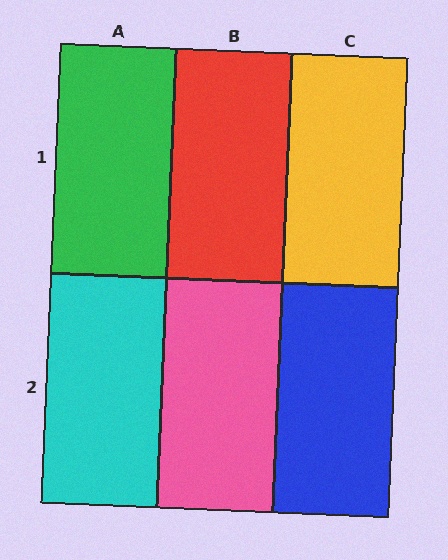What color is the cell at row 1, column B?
Red.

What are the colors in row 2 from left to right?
Cyan, pink, blue.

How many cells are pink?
1 cell is pink.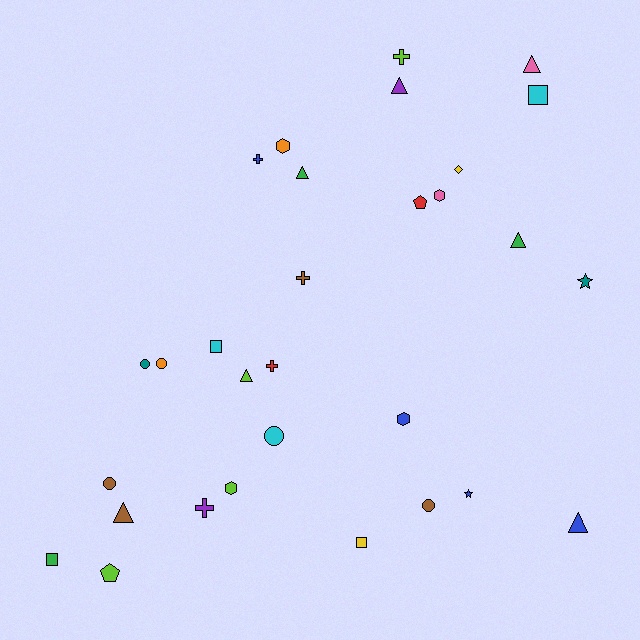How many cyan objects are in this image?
There are 3 cyan objects.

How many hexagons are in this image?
There are 4 hexagons.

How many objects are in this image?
There are 30 objects.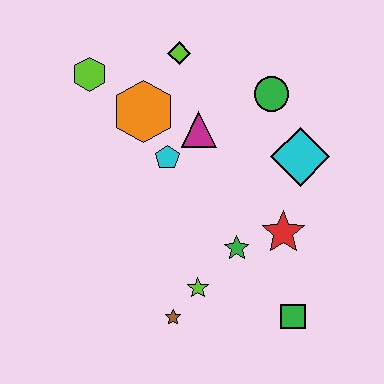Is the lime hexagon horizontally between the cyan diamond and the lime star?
No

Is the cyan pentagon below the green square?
No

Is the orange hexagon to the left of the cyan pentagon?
Yes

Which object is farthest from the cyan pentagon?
The green square is farthest from the cyan pentagon.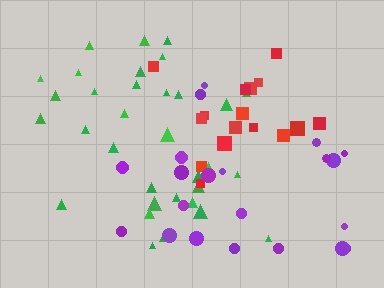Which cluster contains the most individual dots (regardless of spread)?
Green (33).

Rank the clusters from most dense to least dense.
green, red, purple.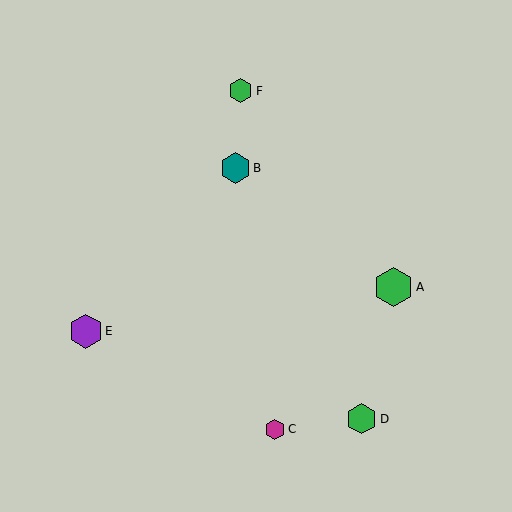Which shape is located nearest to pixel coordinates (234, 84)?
The green hexagon (labeled F) at (241, 91) is nearest to that location.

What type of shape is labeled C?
Shape C is a magenta hexagon.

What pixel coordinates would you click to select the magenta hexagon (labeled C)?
Click at (275, 429) to select the magenta hexagon C.